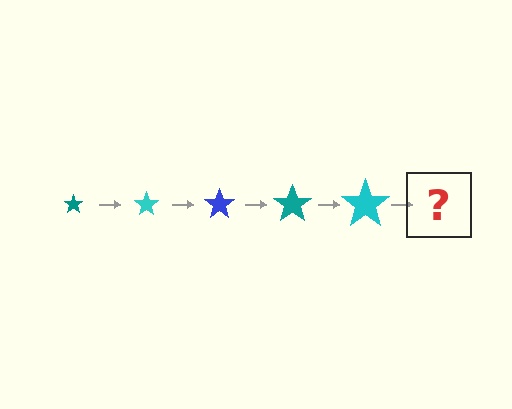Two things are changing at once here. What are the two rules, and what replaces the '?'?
The two rules are that the star grows larger each step and the color cycles through teal, cyan, and blue. The '?' should be a blue star, larger than the previous one.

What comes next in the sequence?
The next element should be a blue star, larger than the previous one.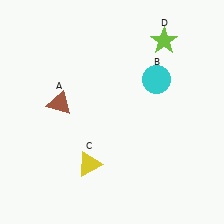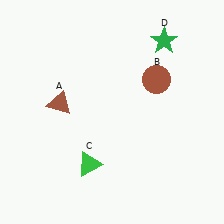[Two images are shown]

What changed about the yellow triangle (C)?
In Image 1, C is yellow. In Image 2, it changed to green.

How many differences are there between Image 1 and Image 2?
There are 3 differences between the two images.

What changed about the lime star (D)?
In Image 1, D is lime. In Image 2, it changed to green.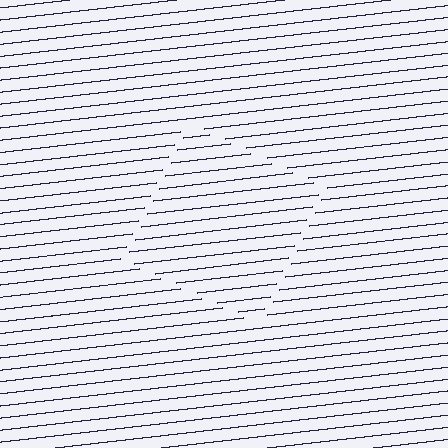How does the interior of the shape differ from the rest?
The interior of the shape contains the same grating, shifted by half a period — the contour is defined by the phase discontinuity where line-ends from the inner and outer gratings abut.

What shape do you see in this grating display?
An illusory square. The interior of the shape contains the same grating, shifted by half a period — the contour is defined by the phase discontinuity where line-ends from the inner and outer gratings abut.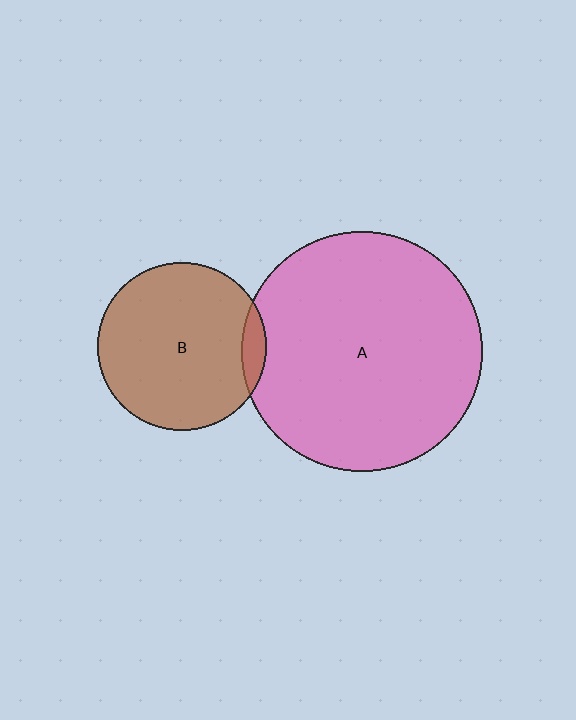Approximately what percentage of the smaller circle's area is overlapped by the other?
Approximately 5%.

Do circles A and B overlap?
Yes.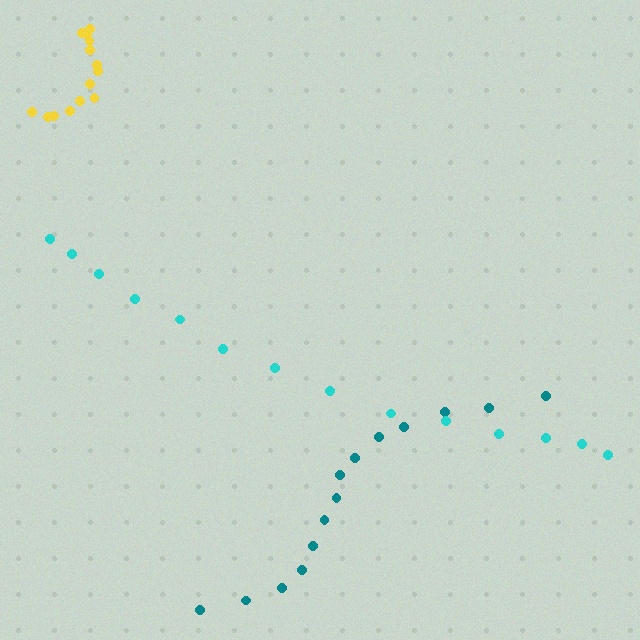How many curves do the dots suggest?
There are 3 distinct paths.